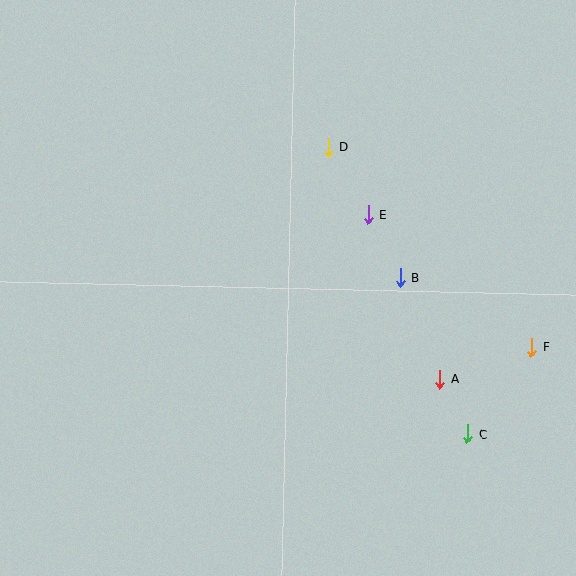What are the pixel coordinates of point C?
Point C is at (467, 434).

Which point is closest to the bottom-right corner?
Point C is closest to the bottom-right corner.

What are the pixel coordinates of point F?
Point F is at (531, 347).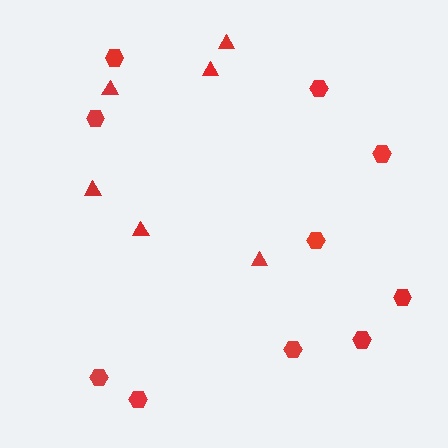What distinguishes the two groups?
There are 2 groups: one group of hexagons (10) and one group of triangles (6).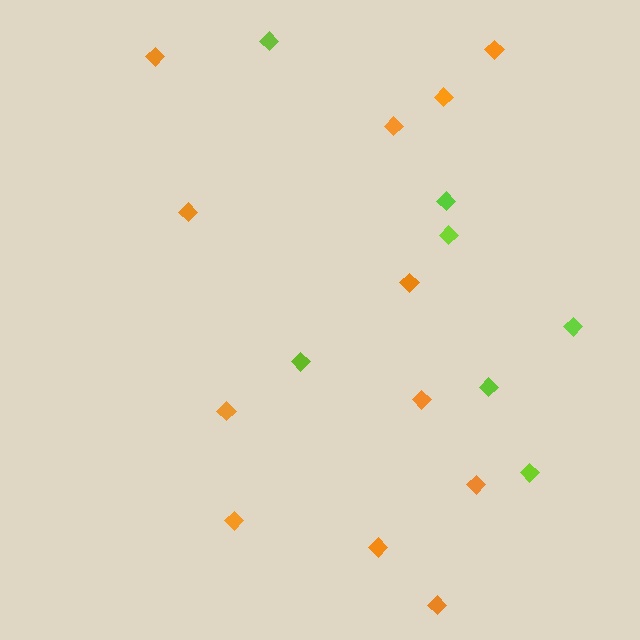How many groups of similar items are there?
There are 2 groups: one group of orange diamonds (12) and one group of lime diamonds (7).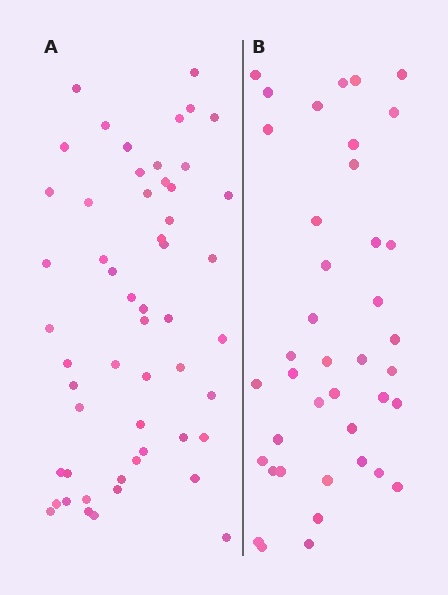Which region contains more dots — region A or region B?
Region A (the left region) has more dots.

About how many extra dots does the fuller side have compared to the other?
Region A has approximately 15 more dots than region B.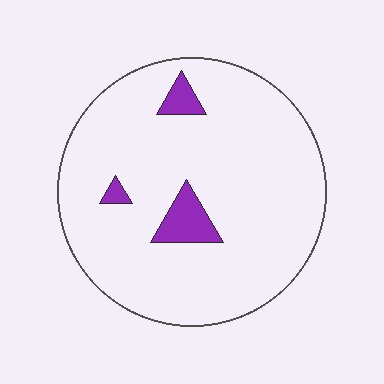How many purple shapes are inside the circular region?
3.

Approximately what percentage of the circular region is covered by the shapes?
Approximately 5%.